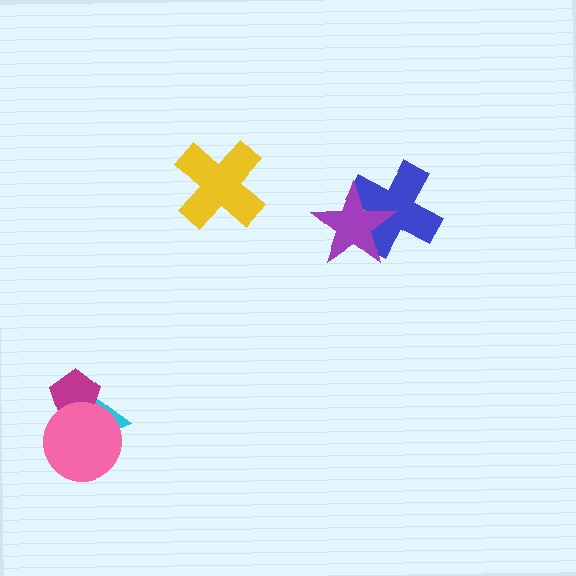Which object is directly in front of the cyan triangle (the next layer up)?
The magenta pentagon is directly in front of the cyan triangle.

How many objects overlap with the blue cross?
1 object overlaps with the blue cross.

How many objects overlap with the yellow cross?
0 objects overlap with the yellow cross.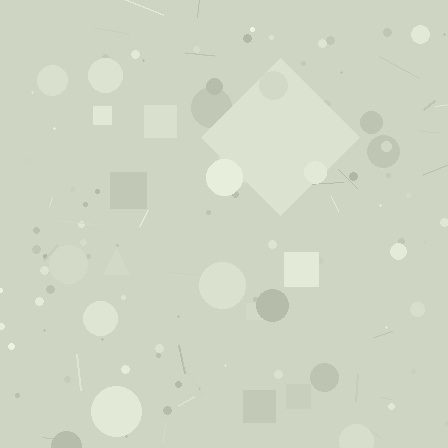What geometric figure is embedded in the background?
A diamond is embedded in the background.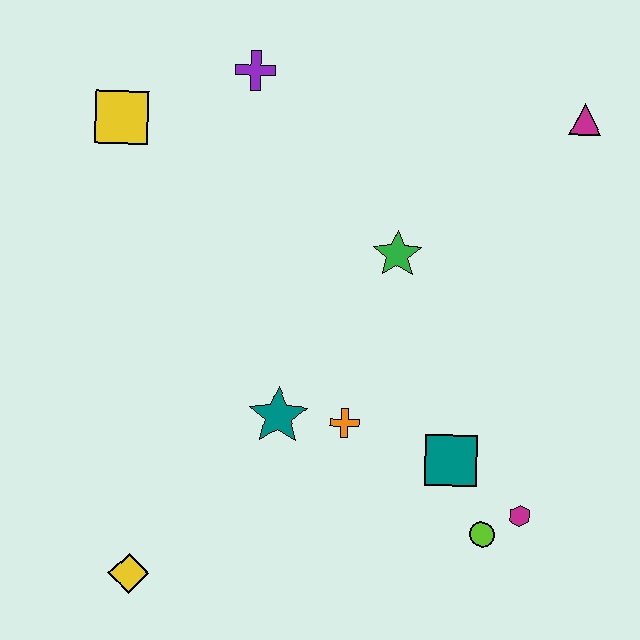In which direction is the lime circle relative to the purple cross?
The lime circle is below the purple cross.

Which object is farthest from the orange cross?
The magenta triangle is farthest from the orange cross.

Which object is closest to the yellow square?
The purple cross is closest to the yellow square.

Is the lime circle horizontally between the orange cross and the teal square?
No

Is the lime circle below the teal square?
Yes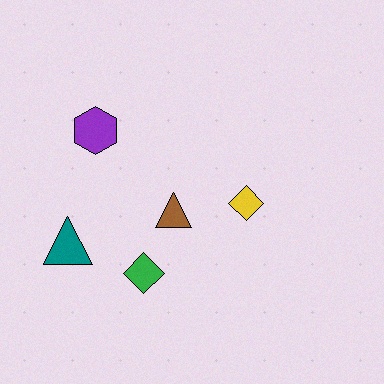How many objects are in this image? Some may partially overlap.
There are 5 objects.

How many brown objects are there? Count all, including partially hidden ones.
There is 1 brown object.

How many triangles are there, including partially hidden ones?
There are 2 triangles.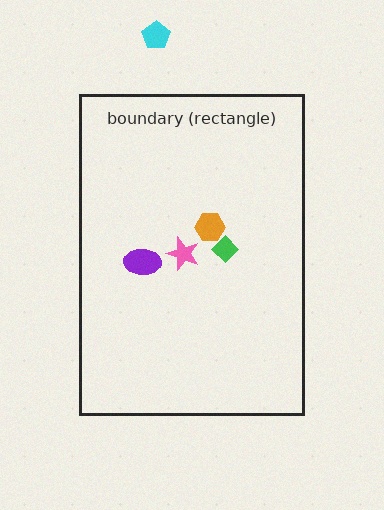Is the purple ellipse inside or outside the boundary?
Inside.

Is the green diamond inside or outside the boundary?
Inside.